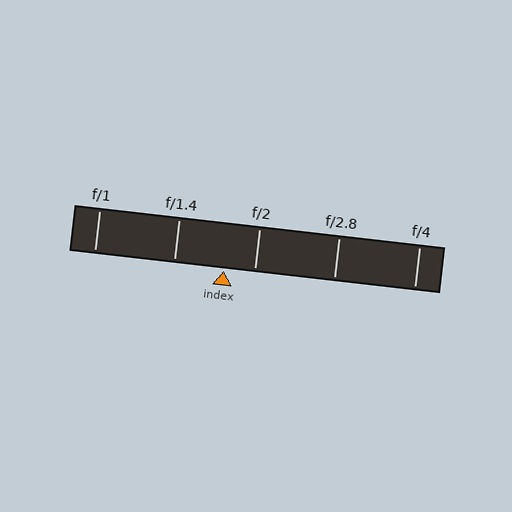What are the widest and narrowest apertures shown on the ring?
The widest aperture shown is f/1 and the narrowest is f/4.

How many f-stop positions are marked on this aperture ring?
There are 5 f-stop positions marked.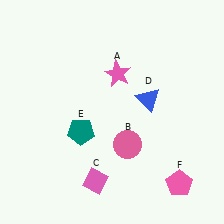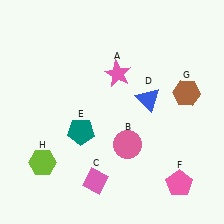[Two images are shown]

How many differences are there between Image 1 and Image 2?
There are 2 differences between the two images.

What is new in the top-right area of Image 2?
A brown hexagon (G) was added in the top-right area of Image 2.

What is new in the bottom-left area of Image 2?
A lime hexagon (H) was added in the bottom-left area of Image 2.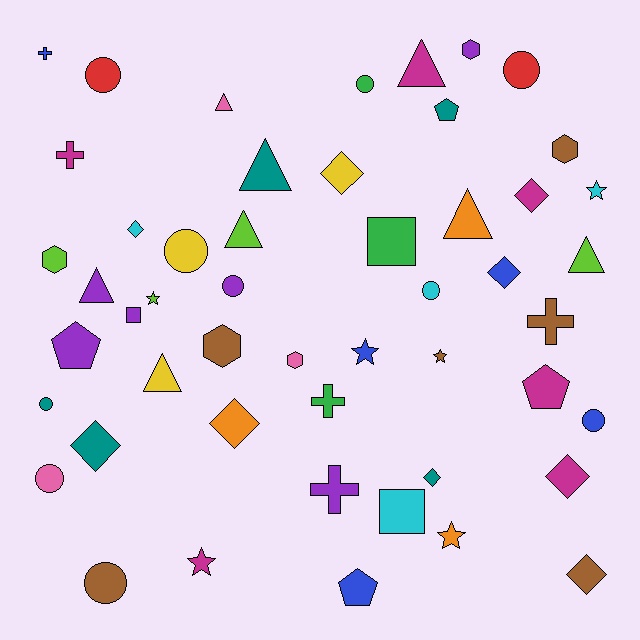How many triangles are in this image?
There are 8 triangles.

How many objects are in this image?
There are 50 objects.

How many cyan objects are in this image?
There are 4 cyan objects.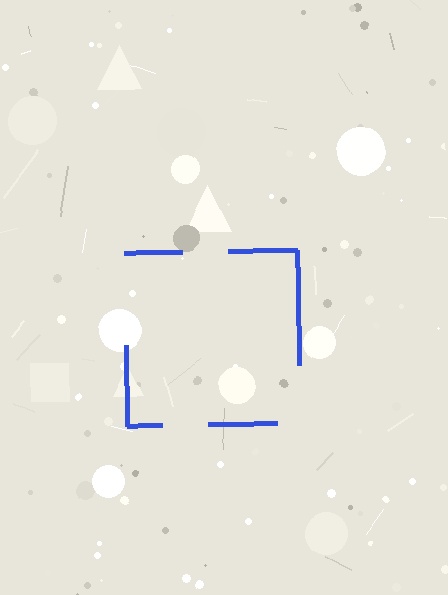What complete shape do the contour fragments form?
The contour fragments form a square.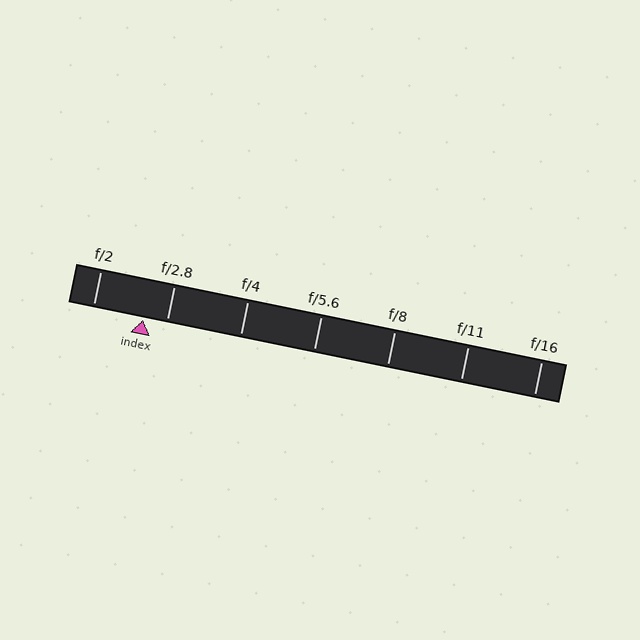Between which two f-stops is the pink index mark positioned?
The index mark is between f/2 and f/2.8.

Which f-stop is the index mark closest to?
The index mark is closest to f/2.8.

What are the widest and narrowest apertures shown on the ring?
The widest aperture shown is f/2 and the narrowest is f/16.